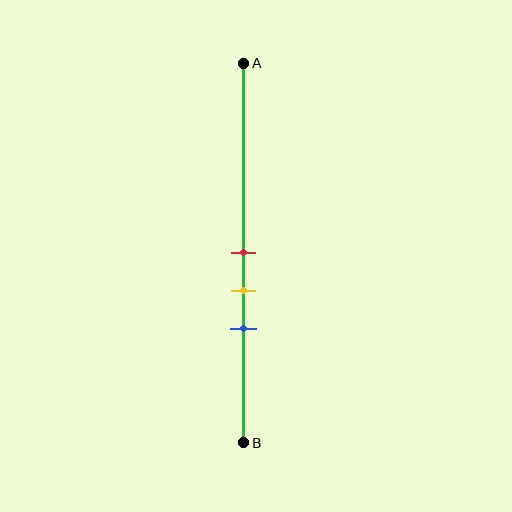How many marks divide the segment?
There are 3 marks dividing the segment.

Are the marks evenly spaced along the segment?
Yes, the marks are approximately evenly spaced.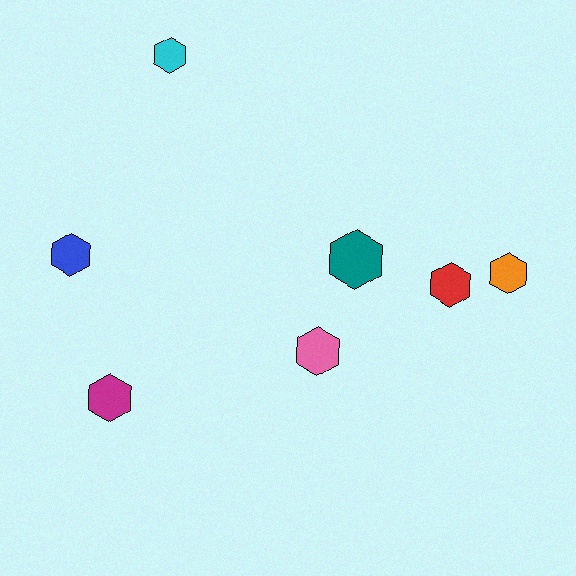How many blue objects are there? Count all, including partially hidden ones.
There is 1 blue object.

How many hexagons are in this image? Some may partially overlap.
There are 7 hexagons.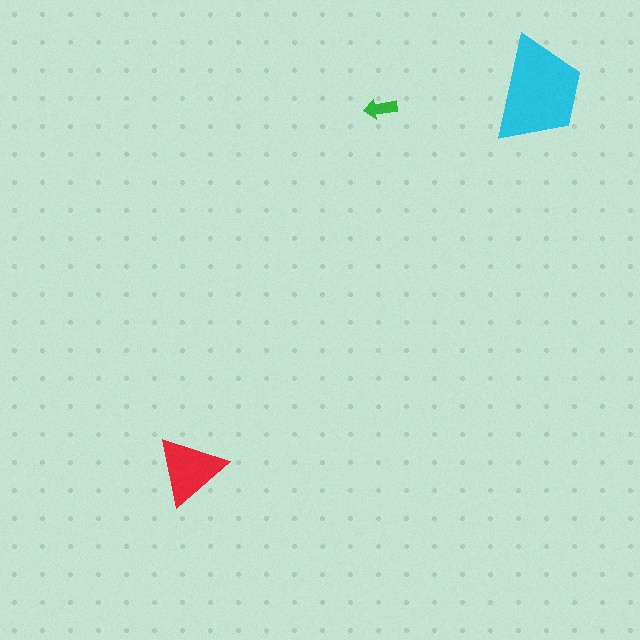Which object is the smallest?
The green arrow.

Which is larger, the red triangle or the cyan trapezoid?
The cyan trapezoid.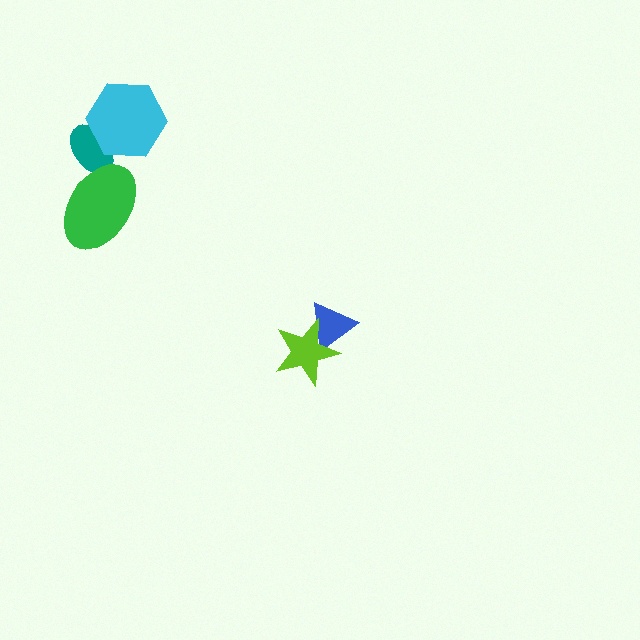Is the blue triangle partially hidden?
Yes, it is partially covered by another shape.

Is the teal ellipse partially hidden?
Yes, it is partially covered by another shape.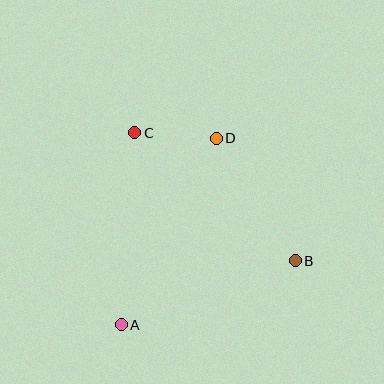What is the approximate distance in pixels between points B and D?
The distance between B and D is approximately 146 pixels.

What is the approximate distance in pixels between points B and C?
The distance between B and C is approximately 205 pixels.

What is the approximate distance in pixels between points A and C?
The distance between A and C is approximately 193 pixels.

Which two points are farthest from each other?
Points A and D are farthest from each other.